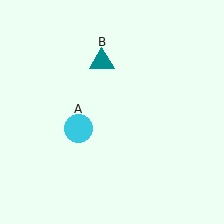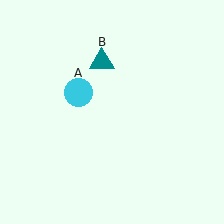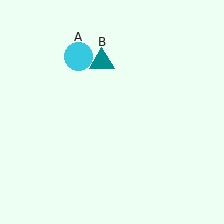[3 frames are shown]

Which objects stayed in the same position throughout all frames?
Teal triangle (object B) remained stationary.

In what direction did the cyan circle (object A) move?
The cyan circle (object A) moved up.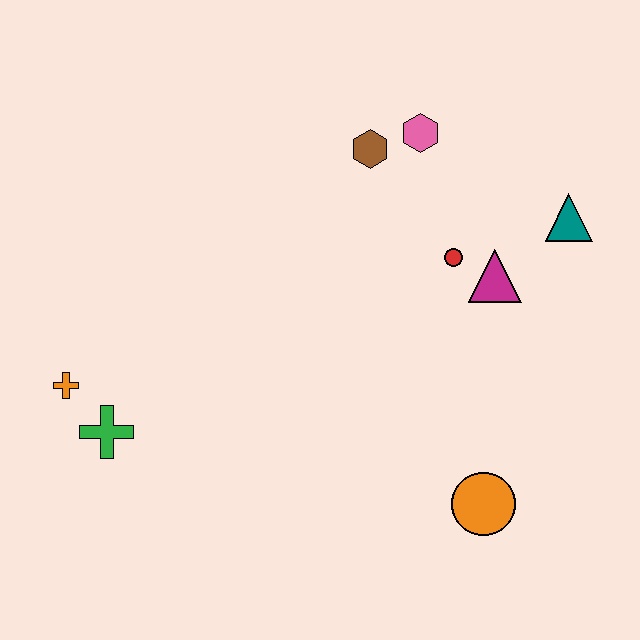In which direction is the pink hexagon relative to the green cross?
The pink hexagon is to the right of the green cross.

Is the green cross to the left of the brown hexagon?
Yes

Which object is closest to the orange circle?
The magenta triangle is closest to the orange circle.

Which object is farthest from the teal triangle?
The orange cross is farthest from the teal triangle.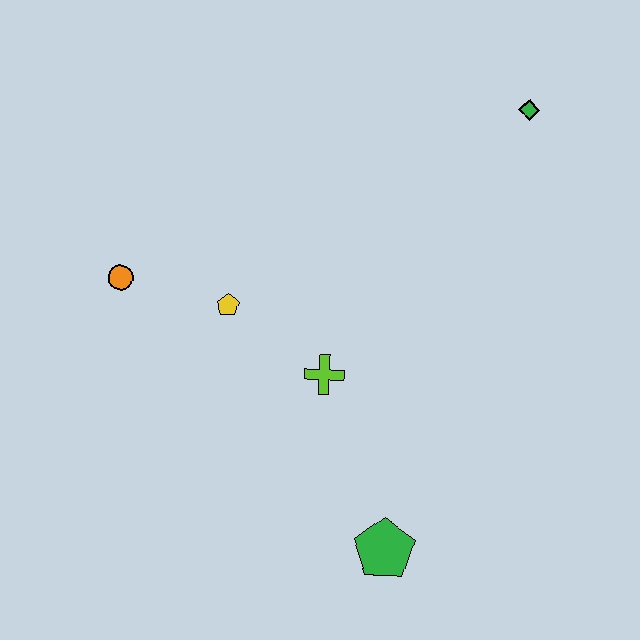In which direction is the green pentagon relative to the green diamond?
The green pentagon is below the green diamond.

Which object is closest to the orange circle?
The yellow pentagon is closest to the orange circle.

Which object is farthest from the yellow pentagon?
The green diamond is farthest from the yellow pentagon.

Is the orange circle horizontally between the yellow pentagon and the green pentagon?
No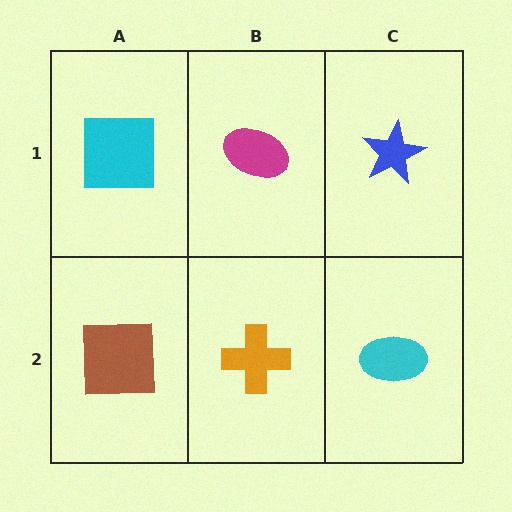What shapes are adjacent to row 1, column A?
A brown square (row 2, column A), a magenta ellipse (row 1, column B).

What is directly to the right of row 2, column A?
An orange cross.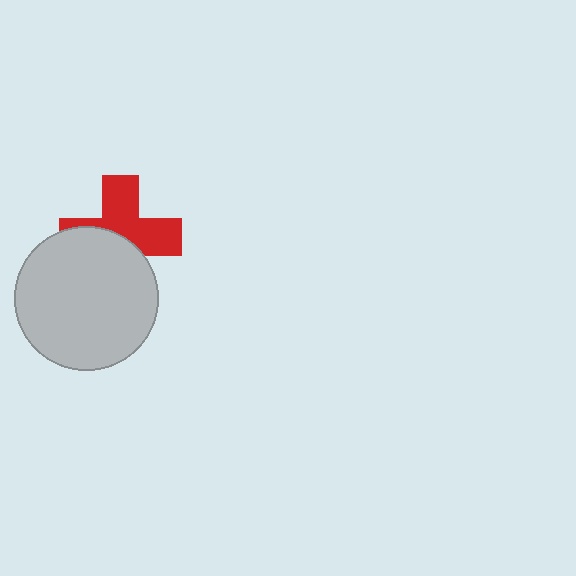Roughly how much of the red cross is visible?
About half of it is visible (roughly 55%).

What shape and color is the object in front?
The object in front is a light gray circle.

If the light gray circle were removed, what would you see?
You would see the complete red cross.